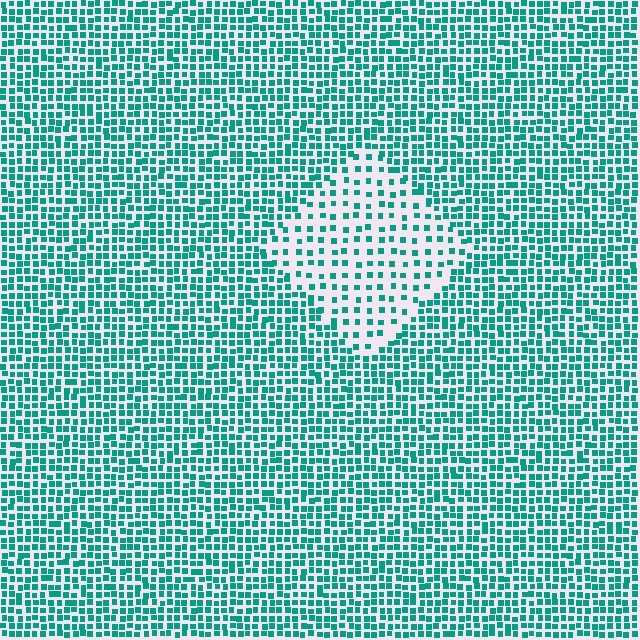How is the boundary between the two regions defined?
The boundary is defined by a change in element density (approximately 2.2x ratio). All elements are the same color, size, and shape.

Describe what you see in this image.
The image contains small teal elements arranged at two different densities. A diamond-shaped region is visible where the elements are less densely packed than the surrounding area.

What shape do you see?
I see a diamond.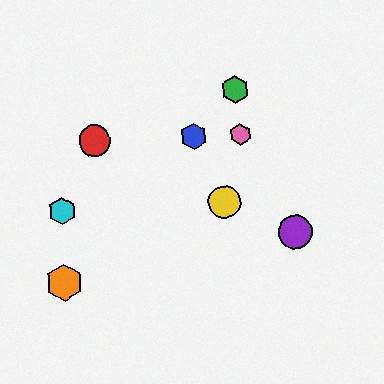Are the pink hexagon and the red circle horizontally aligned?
Yes, both are at y≈134.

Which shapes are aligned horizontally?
The red circle, the blue hexagon, the pink hexagon are aligned horizontally.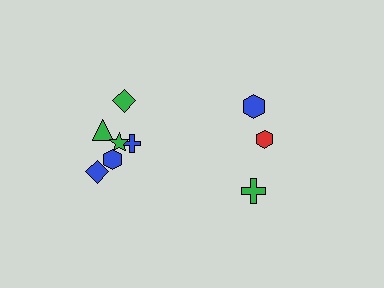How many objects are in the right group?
There are 3 objects.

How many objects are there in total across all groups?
There are 9 objects.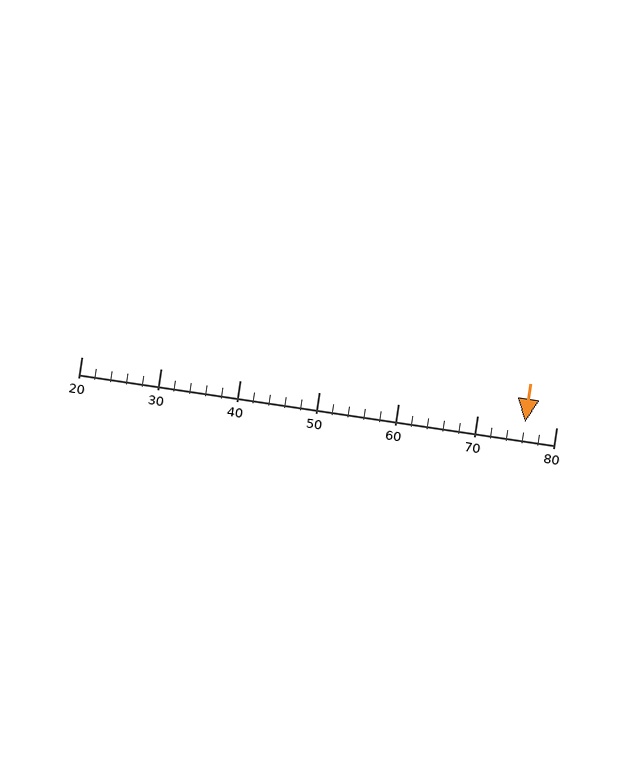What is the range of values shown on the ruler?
The ruler shows values from 20 to 80.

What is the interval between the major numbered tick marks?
The major tick marks are spaced 10 units apart.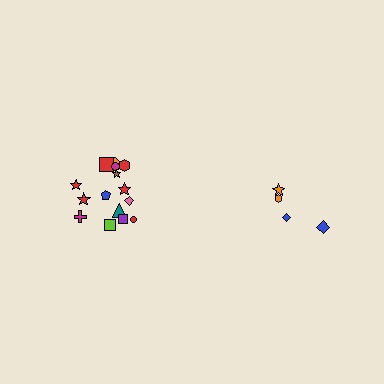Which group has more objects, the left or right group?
The left group.